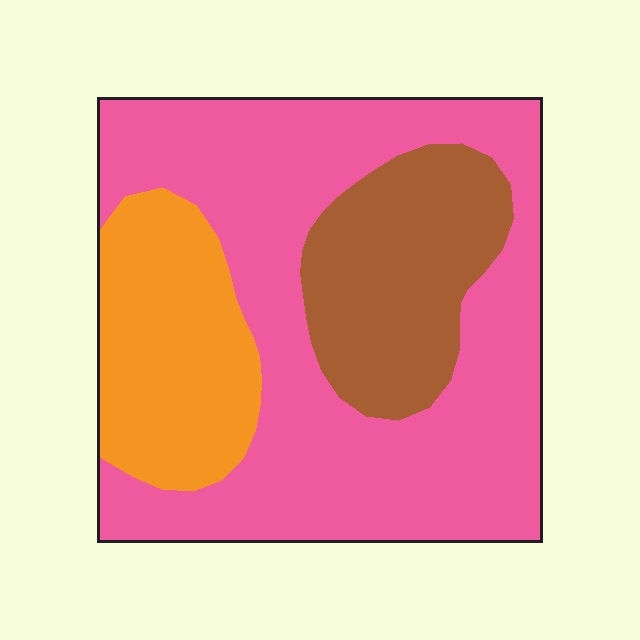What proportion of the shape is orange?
Orange takes up about one fifth (1/5) of the shape.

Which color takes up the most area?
Pink, at roughly 60%.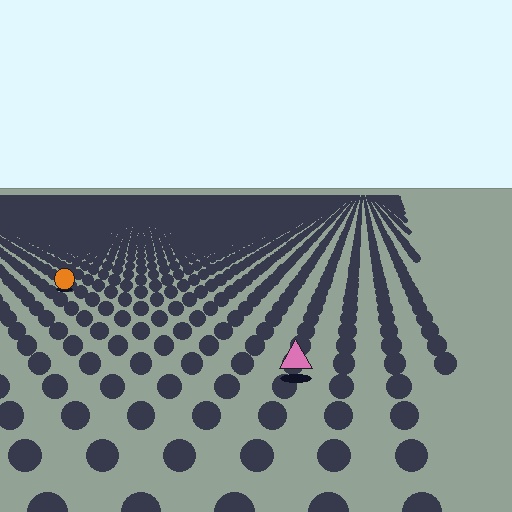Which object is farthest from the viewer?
The orange circle is farthest from the viewer. It appears smaller and the ground texture around it is denser.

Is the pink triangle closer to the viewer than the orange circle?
Yes. The pink triangle is closer — you can tell from the texture gradient: the ground texture is coarser near it.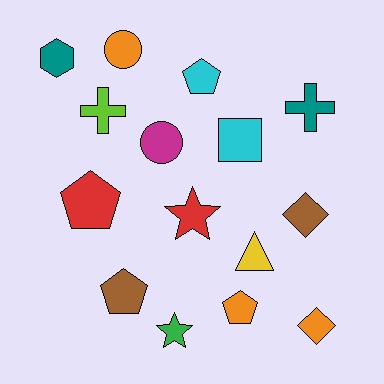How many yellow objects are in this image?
There is 1 yellow object.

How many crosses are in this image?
There are 2 crosses.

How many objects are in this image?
There are 15 objects.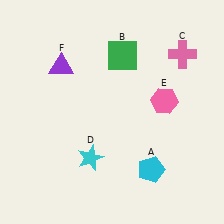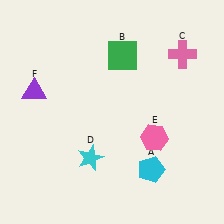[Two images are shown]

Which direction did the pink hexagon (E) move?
The pink hexagon (E) moved down.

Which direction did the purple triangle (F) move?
The purple triangle (F) moved left.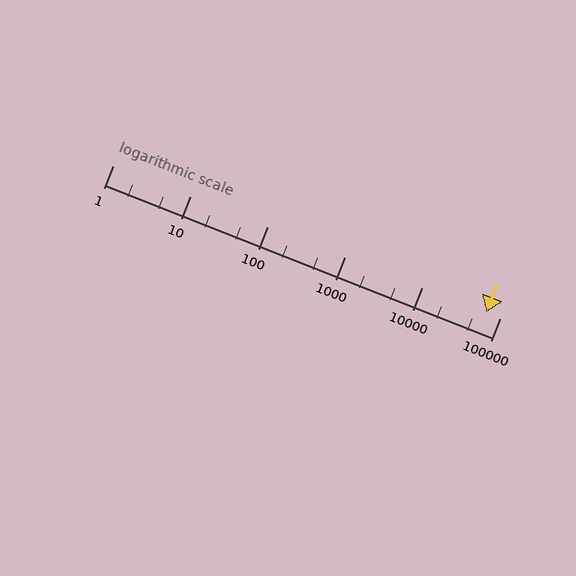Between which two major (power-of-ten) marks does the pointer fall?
The pointer is between 10000 and 100000.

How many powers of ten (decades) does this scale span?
The scale spans 5 decades, from 1 to 100000.